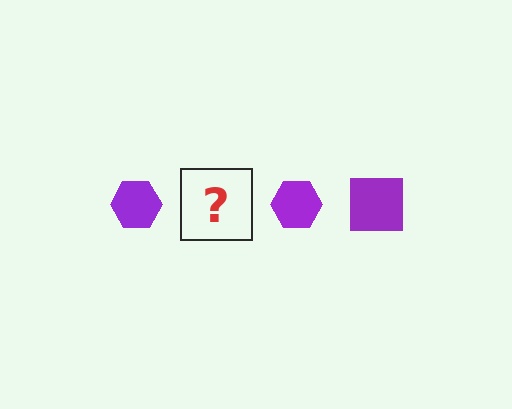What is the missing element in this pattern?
The missing element is a purple square.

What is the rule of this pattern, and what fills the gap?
The rule is that the pattern cycles through hexagon, square shapes in purple. The gap should be filled with a purple square.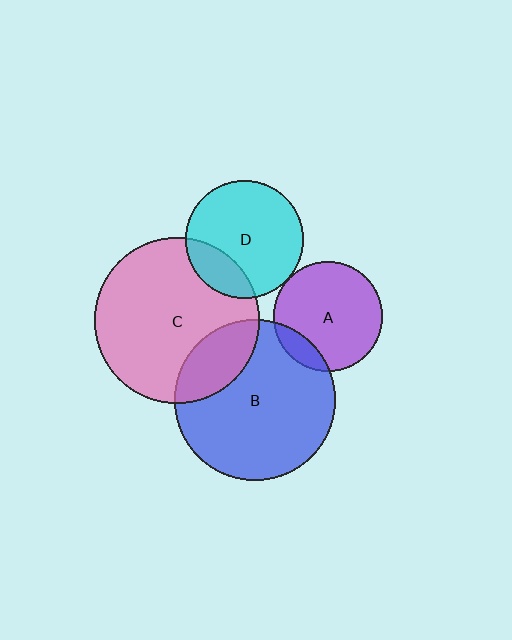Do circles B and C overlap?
Yes.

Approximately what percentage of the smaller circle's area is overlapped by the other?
Approximately 20%.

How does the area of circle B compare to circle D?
Approximately 1.8 times.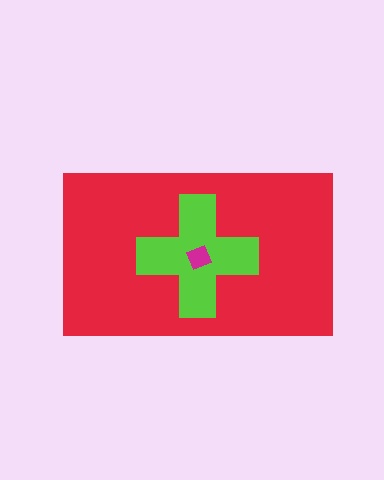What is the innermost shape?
The magenta diamond.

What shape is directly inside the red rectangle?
The lime cross.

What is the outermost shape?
The red rectangle.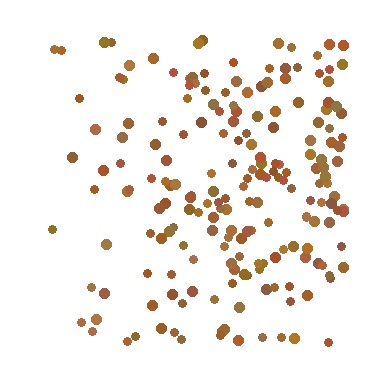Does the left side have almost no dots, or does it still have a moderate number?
Still a moderate number, just noticeably fewer than the right.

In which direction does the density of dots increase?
From left to right, with the right side densest.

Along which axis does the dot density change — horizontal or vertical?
Horizontal.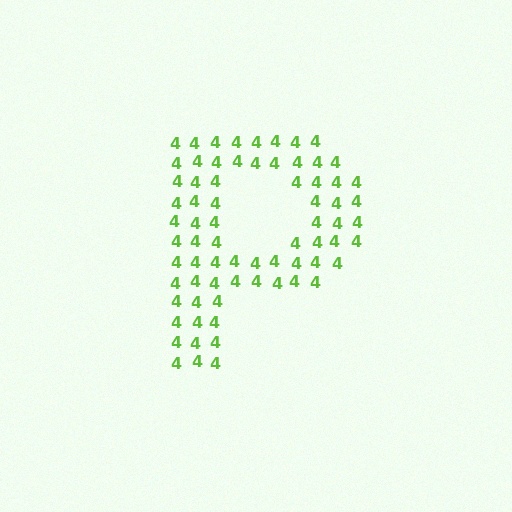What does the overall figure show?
The overall figure shows the letter P.